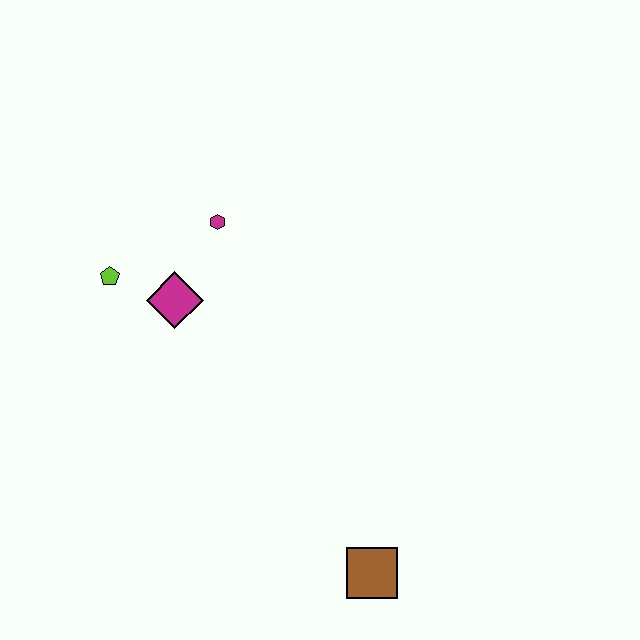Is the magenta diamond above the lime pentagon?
No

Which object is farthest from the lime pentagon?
The brown square is farthest from the lime pentagon.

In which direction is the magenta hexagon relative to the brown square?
The magenta hexagon is above the brown square.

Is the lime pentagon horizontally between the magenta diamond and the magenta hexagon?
No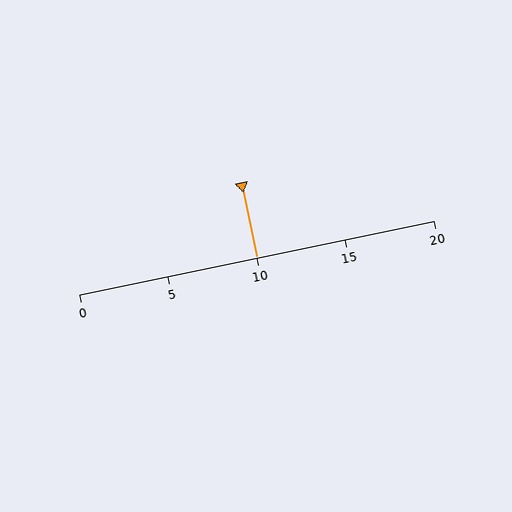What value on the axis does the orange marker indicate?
The marker indicates approximately 10.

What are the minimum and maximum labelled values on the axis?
The axis runs from 0 to 20.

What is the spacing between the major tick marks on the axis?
The major ticks are spaced 5 apart.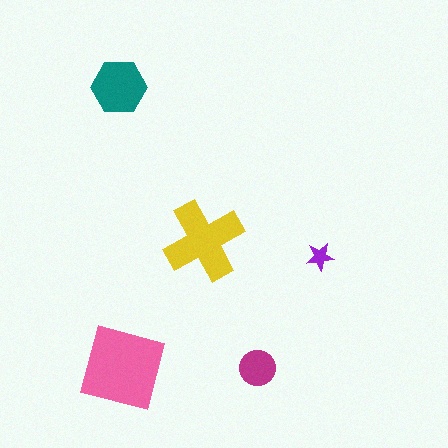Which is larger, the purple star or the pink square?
The pink square.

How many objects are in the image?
There are 5 objects in the image.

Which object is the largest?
The pink square.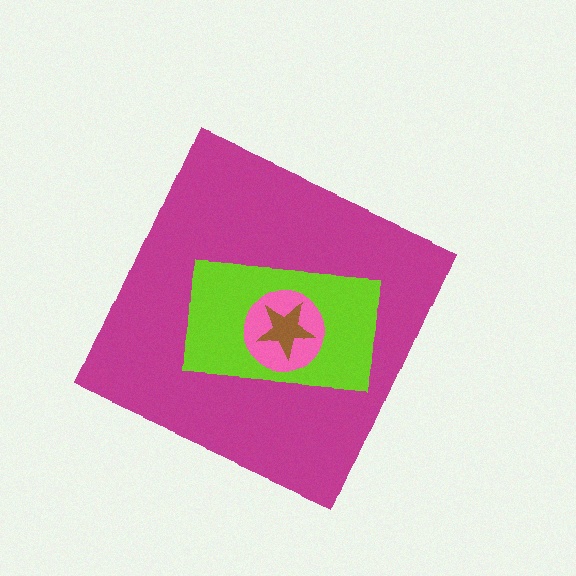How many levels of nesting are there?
4.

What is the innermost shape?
The brown star.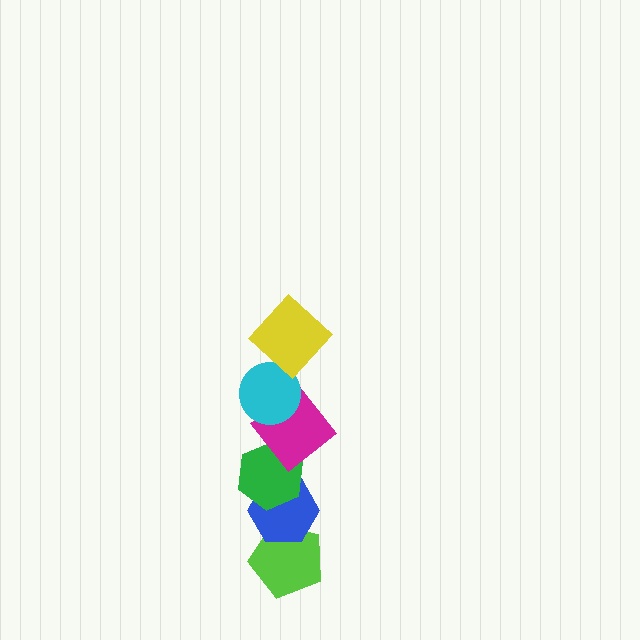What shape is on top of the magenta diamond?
The cyan circle is on top of the magenta diamond.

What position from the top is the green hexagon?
The green hexagon is 4th from the top.